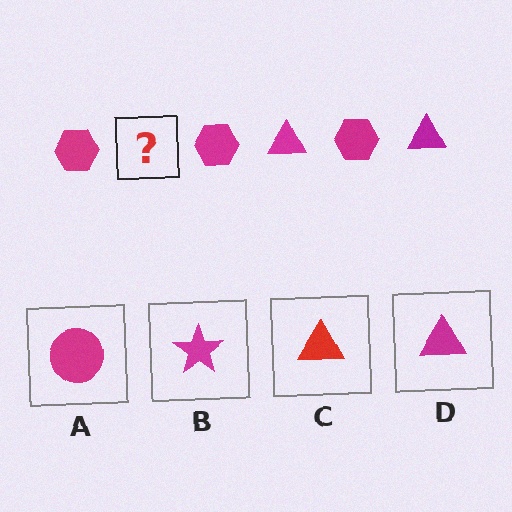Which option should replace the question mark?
Option D.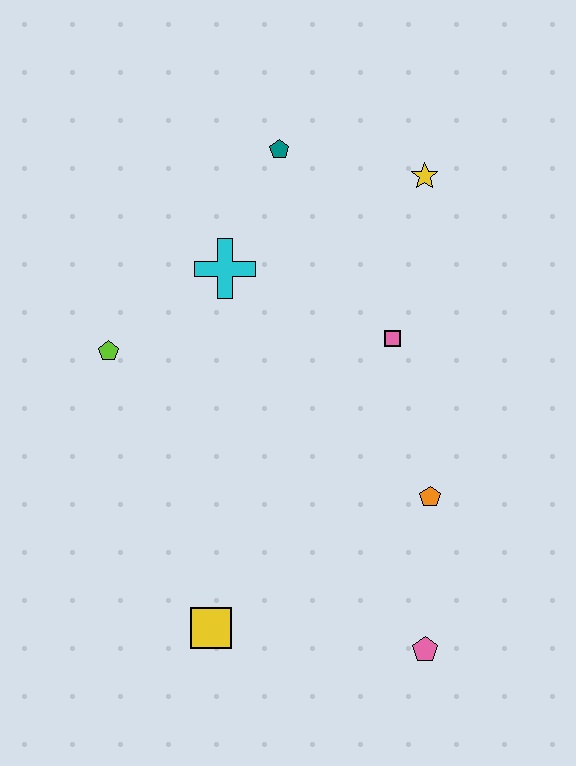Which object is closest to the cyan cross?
The teal pentagon is closest to the cyan cross.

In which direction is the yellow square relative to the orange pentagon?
The yellow square is to the left of the orange pentagon.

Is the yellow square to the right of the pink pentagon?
No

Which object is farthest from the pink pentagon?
The teal pentagon is farthest from the pink pentagon.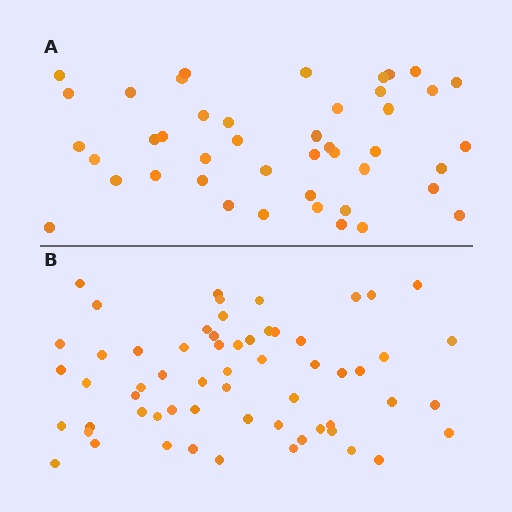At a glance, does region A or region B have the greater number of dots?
Region B (the bottom region) has more dots.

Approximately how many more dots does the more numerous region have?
Region B has approximately 15 more dots than region A.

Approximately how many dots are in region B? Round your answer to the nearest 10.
About 60 dots.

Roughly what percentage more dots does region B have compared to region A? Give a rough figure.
About 35% more.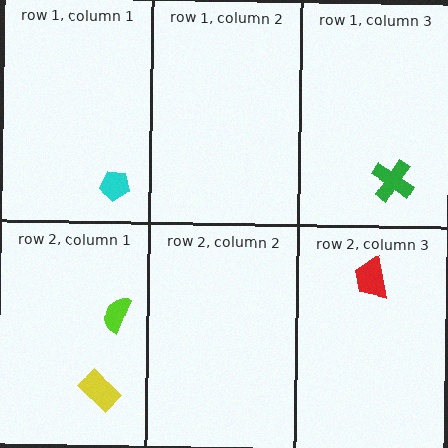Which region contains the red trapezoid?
The row 2, column 3 region.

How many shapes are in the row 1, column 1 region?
1.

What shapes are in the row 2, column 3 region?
The red trapezoid.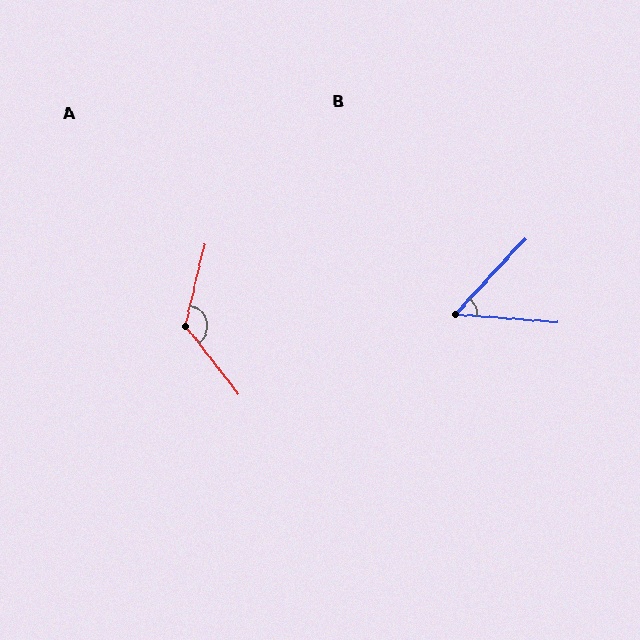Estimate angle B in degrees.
Approximately 51 degrees.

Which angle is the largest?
A, at approximately 129 degrees.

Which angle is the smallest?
B, at approximately 51 degrees.